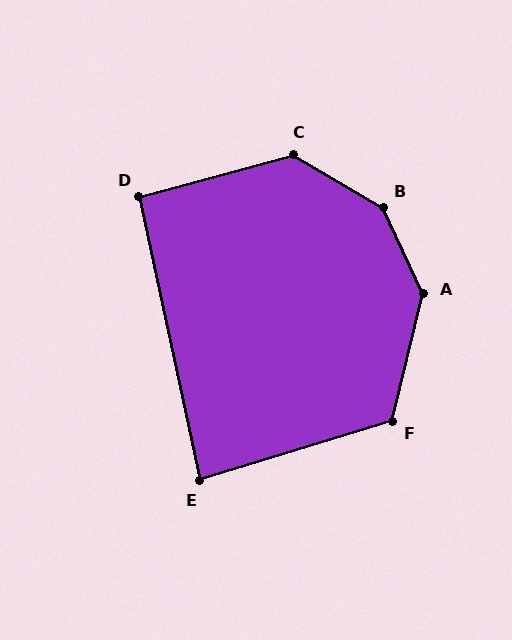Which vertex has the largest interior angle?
B, at approximately 146 degrees.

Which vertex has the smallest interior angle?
E, at approximately 85 degrees.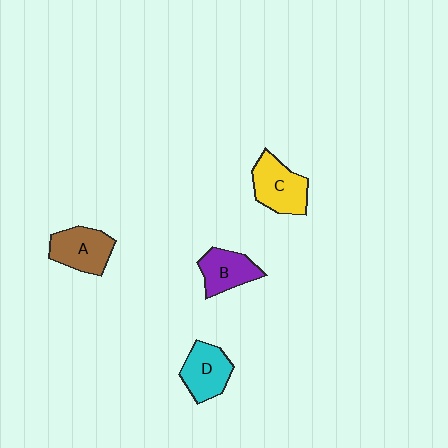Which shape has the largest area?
Shape C (yellow).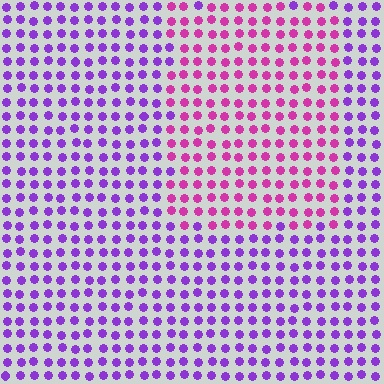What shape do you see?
I see a rectangle.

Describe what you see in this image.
The image is filled with small purple elements in a uniform arrangement. A rectangle-shaped region is visible where the elements are tinted to a slightly different hue, forming a subtle color boundary.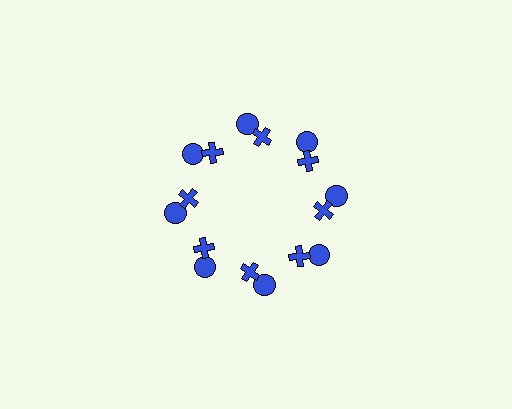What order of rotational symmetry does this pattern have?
This pattern has 8-fold rotational symmetry.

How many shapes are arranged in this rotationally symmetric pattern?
There are 16 shapes, arranged in 8 groups of 2.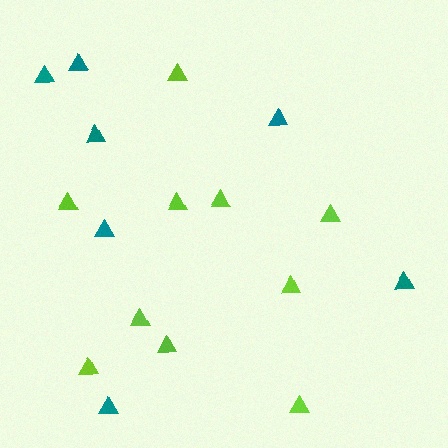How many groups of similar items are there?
There are 2 groups: one group of teal triangles (7) and one group of lime triangles (10).